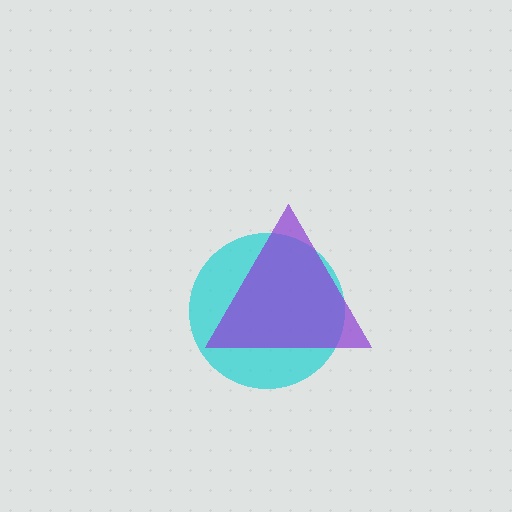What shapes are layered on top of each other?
The layered shapes are: a cyan circle, a purple triangle.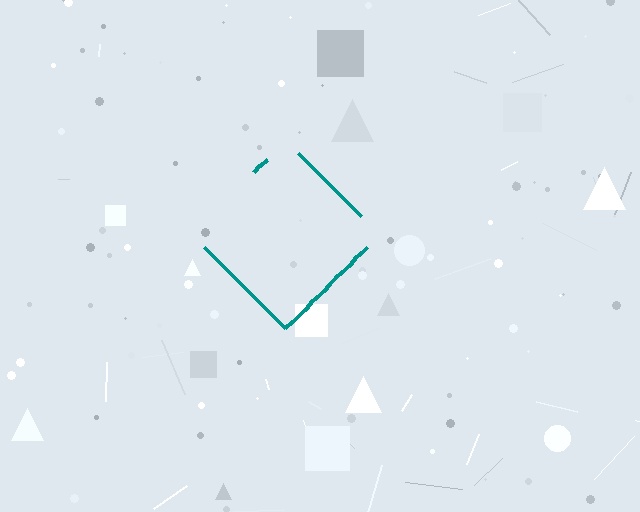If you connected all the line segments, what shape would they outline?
They would outline a diamond.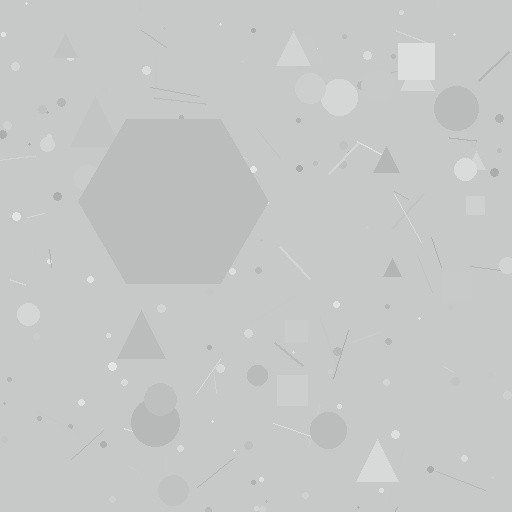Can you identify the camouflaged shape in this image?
The camouflaged shape is a hexagon.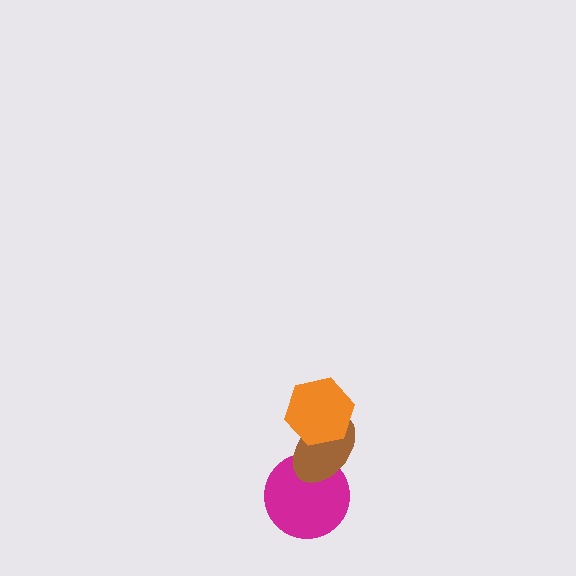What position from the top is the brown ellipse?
The brown ellipse is 2nd from the top.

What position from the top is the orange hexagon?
The orange hexagon is 1st from the top.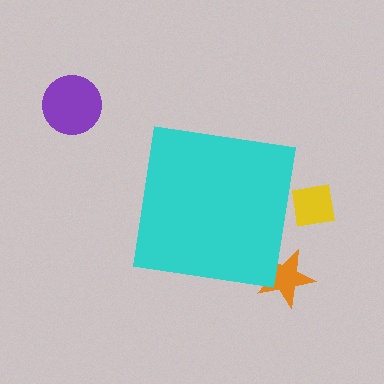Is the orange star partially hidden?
Yes, the orange star is partially hidden behind the cyan square.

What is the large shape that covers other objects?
A cyan square.